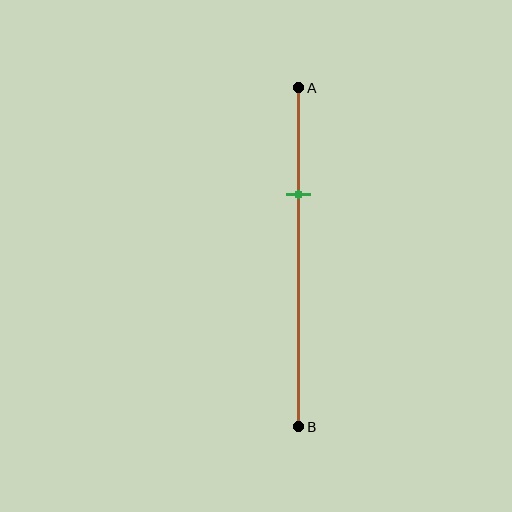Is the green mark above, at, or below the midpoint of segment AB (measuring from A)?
The green mark is above the midpoint of segment AB.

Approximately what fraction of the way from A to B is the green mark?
The green mark is approximately 30% of the way from A to B.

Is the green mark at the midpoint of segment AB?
No, the mark is at about 30% from A, not at the 50% midpoint.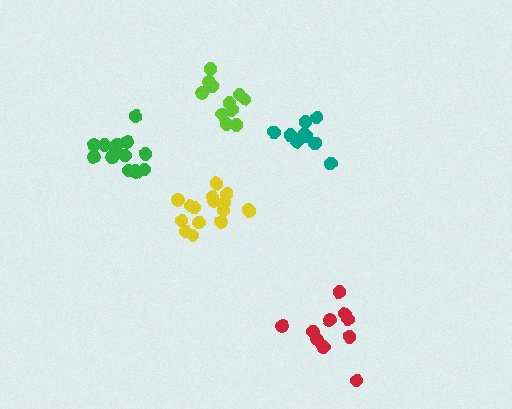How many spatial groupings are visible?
There are 5 spatial groupings.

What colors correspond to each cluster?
The clusters are colored: green, teal, red, yellow, lime.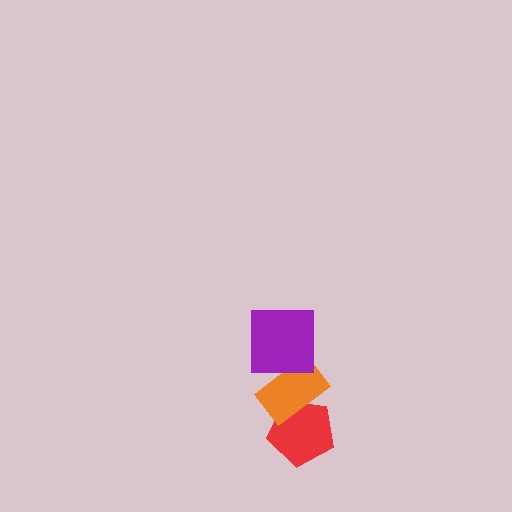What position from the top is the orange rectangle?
The orange rectangle is 2nd from the top.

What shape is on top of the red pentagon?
The orange rectangle is on top of the red pentagon.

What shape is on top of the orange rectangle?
The purple square is on top of the orange rectangle.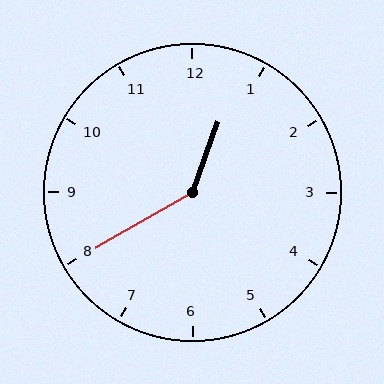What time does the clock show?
12:40.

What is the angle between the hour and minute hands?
Approximately 140 degrees.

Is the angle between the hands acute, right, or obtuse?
It is obtuse.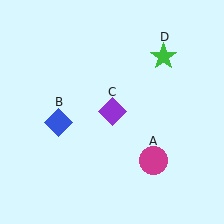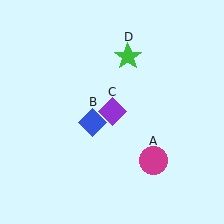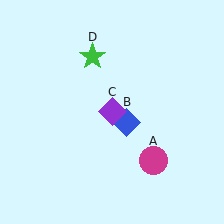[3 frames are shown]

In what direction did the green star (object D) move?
The green star (object D) moved left.